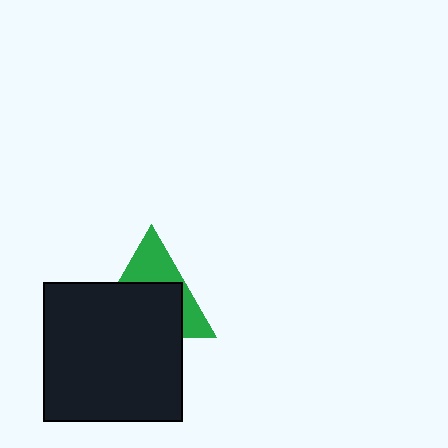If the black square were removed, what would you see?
You would see the complete green triangle.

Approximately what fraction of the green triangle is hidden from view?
Roughly 61% of the green triangle is hidden behind the black square.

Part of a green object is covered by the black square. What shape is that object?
It is a triangle.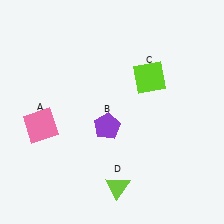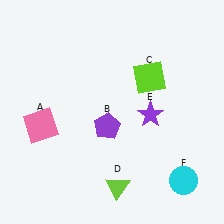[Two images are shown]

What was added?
A purple star (E), a cyan circle (F) were added in Image 2.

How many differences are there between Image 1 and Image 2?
There are 2 differences between the two images.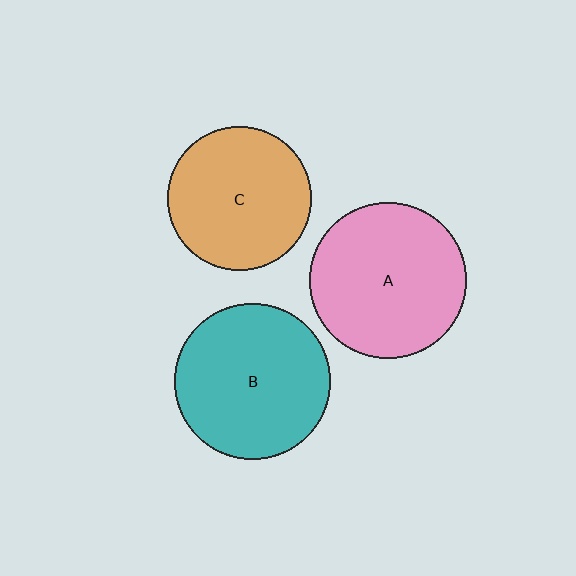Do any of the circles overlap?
No, none of the circles overlap.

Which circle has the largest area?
Circle A (pink).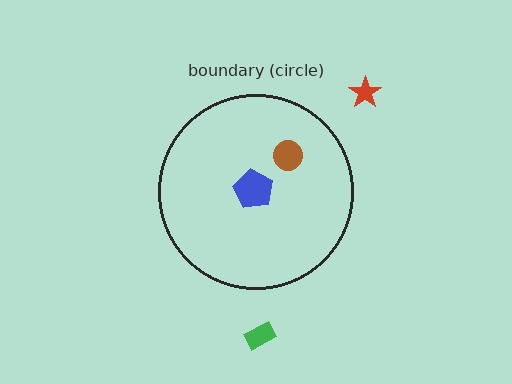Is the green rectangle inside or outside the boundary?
Outside.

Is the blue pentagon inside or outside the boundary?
Inside.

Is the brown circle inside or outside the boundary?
Inside.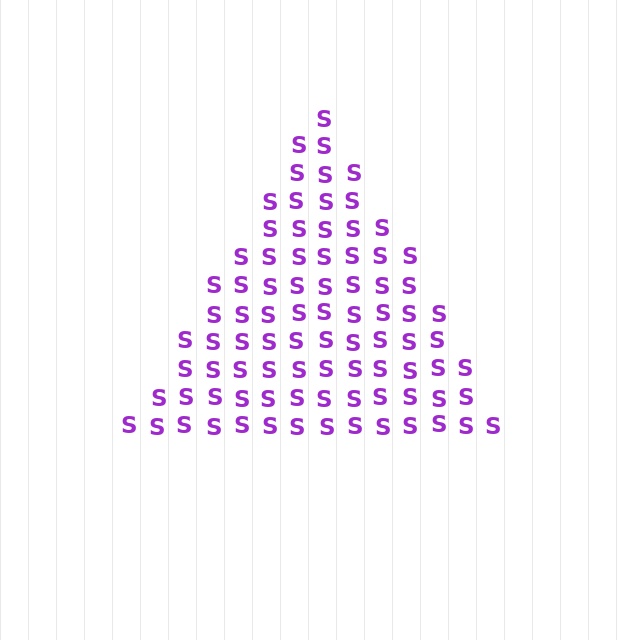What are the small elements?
The small elements are letter S's.